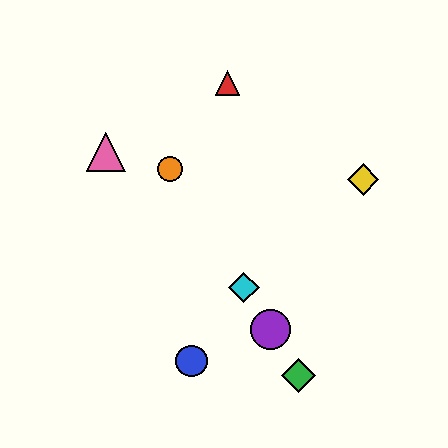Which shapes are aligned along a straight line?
The green diamond, the purple circle, the orange circle, the cyan diamond are aligned along a straight line.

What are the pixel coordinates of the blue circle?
The blue circle is at (191, 361).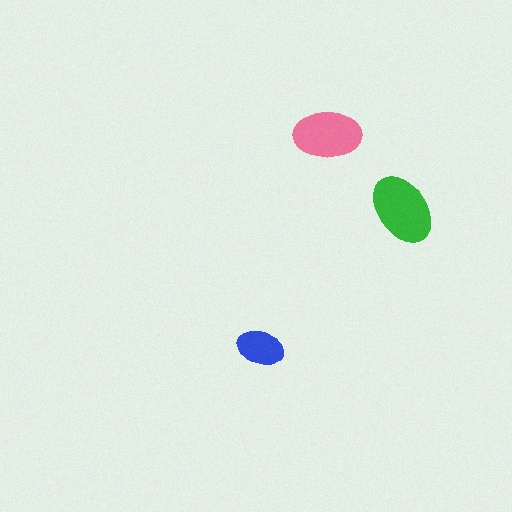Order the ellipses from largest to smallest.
the green one, the pink one, the blue one.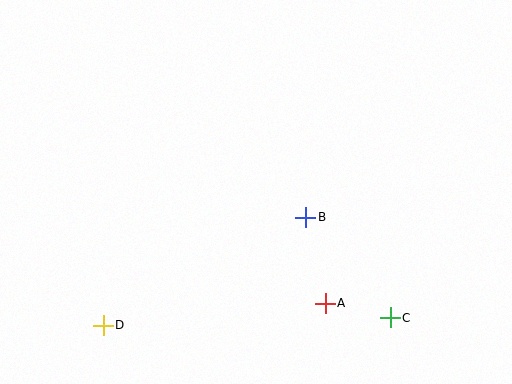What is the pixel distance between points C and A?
The distance between C and A is 67 pixels.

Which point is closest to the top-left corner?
Point D is closest to the top-left corner.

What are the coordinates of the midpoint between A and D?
The midpoint between A and D is at (214, 314).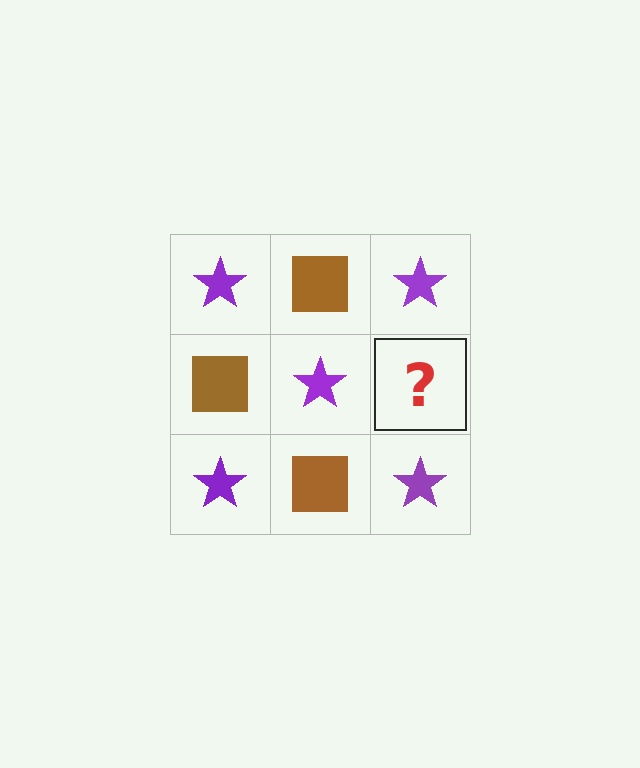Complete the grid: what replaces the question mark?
The question mark should be replaced with a brown square.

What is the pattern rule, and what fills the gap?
The rule is that it alternates purple star and brown square in a checkerboard pattern. The gap should be filled with a brown square.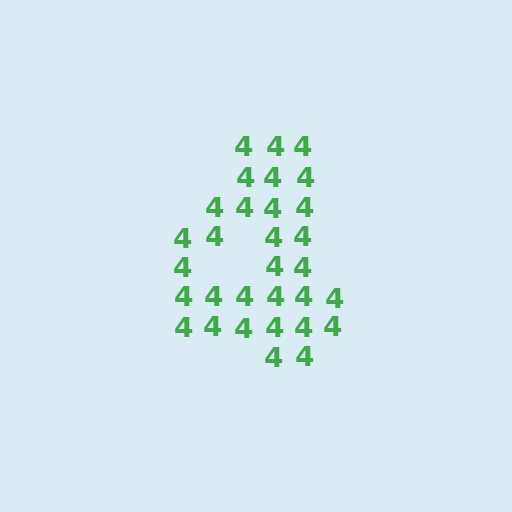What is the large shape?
The large shape is the digit 4.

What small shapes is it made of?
It is made of small digit 4's.